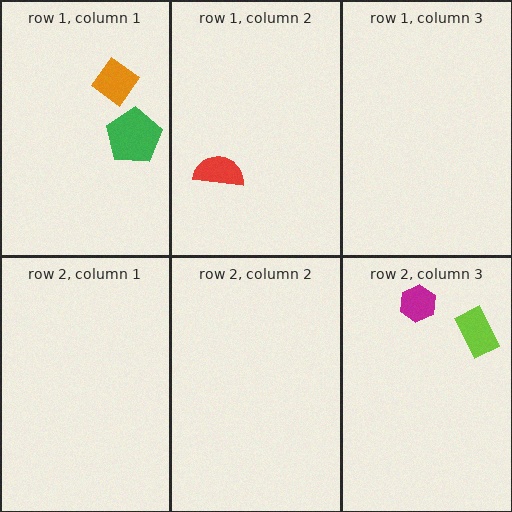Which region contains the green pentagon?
The row 1, column 1 region.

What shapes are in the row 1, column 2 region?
The red semicircle.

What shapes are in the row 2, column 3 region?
The lime rectangle, the magenta hexagon.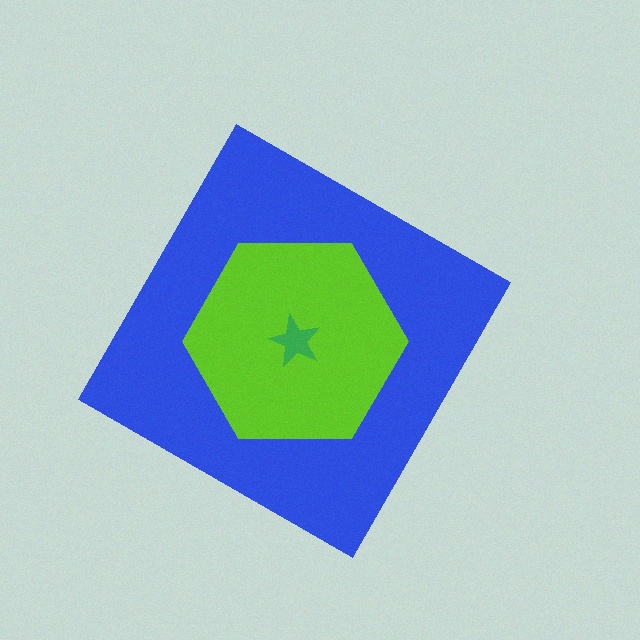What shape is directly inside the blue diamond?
The lime hexagon.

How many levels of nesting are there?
3.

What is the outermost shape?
The blue diamond.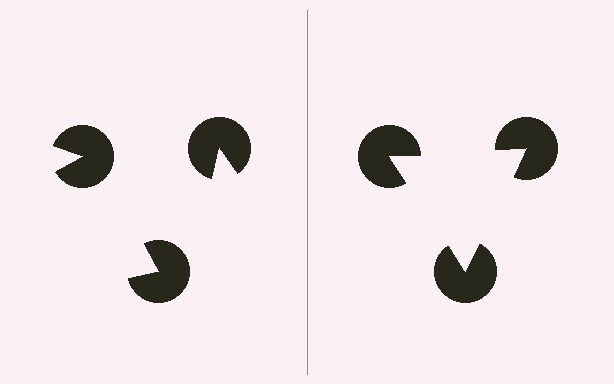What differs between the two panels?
The pac-man discs are positioned identically on both sides; only the wedge orientations differ. On the right they align to a triangle; on the left they are misaligned.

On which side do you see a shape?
An illusory triangle appears on the right side. On the left side the wedge cuts are rotated, so no coherent shape forms.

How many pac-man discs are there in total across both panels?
6 — 3 on each side.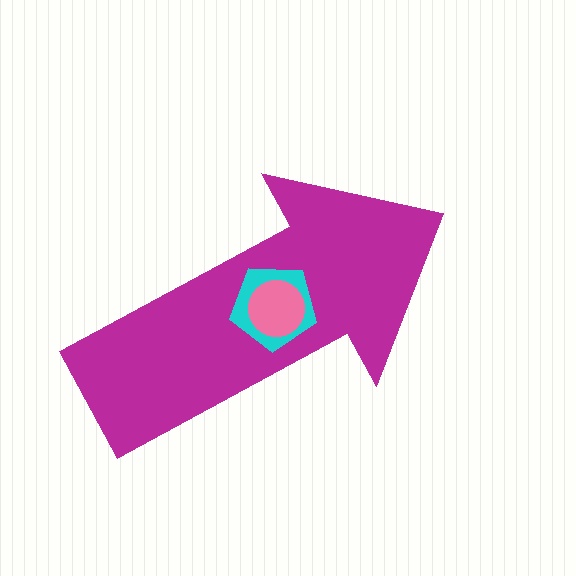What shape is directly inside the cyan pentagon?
The pink circle.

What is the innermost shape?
The pink circle.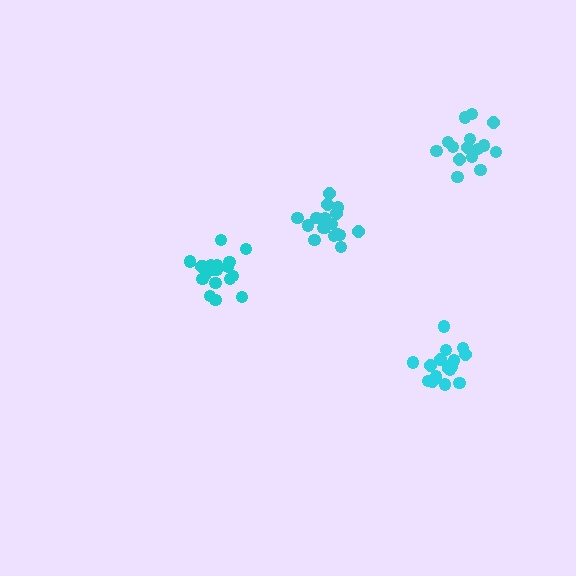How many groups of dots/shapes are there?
There are 4 groups.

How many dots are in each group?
Group 1: 17 dots, Group 2: 17 dots, Group 3: 19 dots, Group 4: 15 dots (68 total).